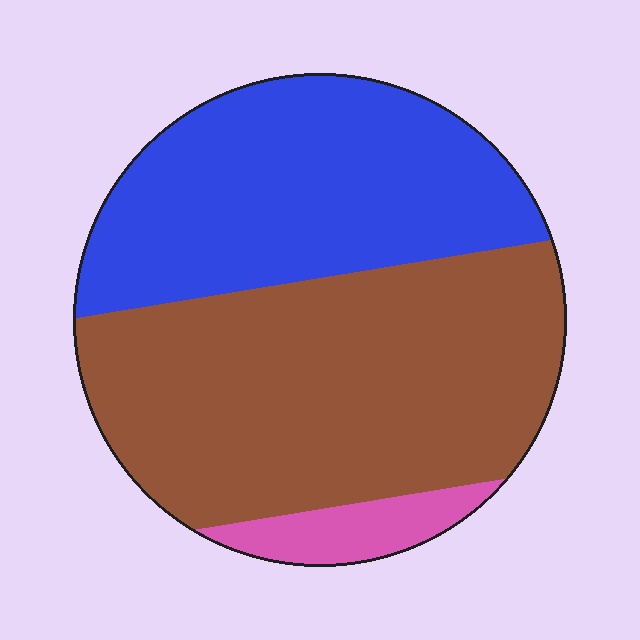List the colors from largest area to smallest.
From largest to smallest: brown, blue, pink.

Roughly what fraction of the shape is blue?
Blue covers around 40% of the shape.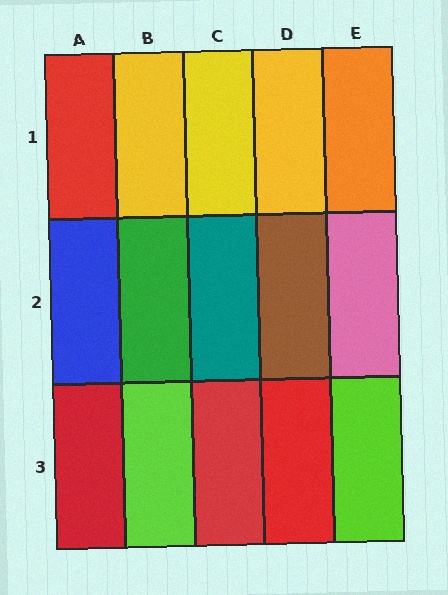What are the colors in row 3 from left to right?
Red, lime, red, red, lime.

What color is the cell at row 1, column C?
Yellow.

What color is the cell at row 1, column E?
Orange.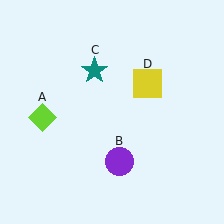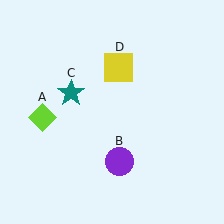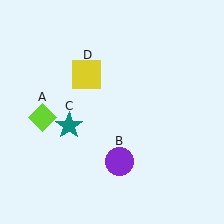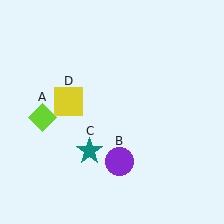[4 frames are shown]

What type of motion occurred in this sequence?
The teal star (object C), yellow square (object D) rotated counterclockwise around the center of the scene.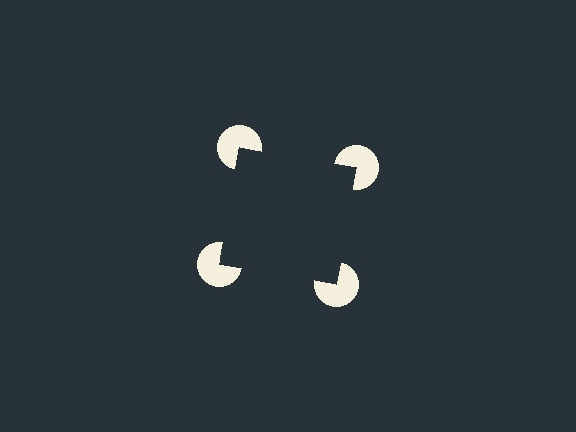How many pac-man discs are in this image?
There are 4 — one at each vertex of the illusory square.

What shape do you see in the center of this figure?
An illusory square — its edges are inferred from the aligned wedge cuts in the pac-man discs, not physically drawn.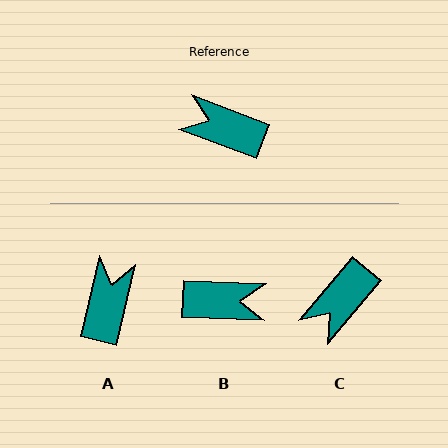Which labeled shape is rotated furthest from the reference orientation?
B, about 161 degrees away.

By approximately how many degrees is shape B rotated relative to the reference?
Approximately 161 degrees clockwise.